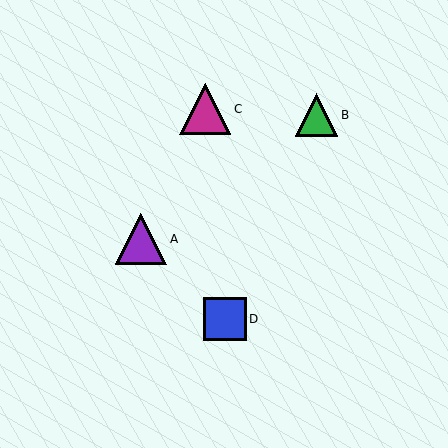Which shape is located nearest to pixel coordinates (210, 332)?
The blue square (labeled D) at (225, 319) is nearest to that location.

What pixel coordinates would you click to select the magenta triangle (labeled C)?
Click at (205, 109) to select the magenta triangle C.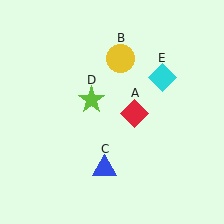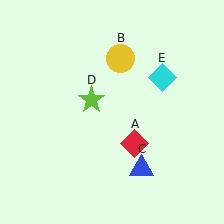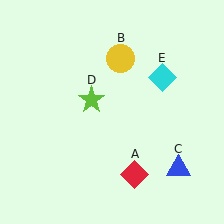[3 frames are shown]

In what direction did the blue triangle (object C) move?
The blue triangle (object C) moved right.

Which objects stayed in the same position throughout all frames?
Yellow circle (object B) and lime star (object D) and cyan diamond (object E) remained stationary.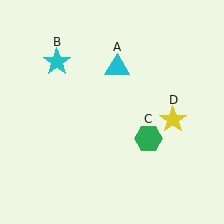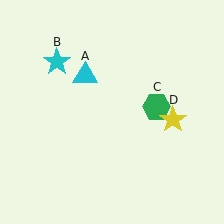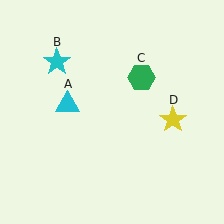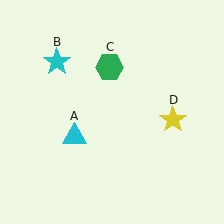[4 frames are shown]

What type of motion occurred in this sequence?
The cyan triangle (object A), green hexagon (object C) rotated counterclockwise around the center of the scene.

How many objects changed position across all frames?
2 objects changed position: cyan triangle (object A), green hexagon (object C).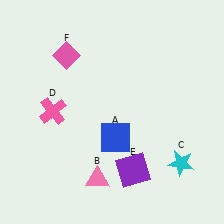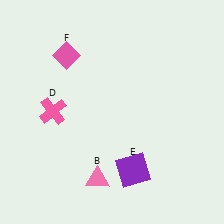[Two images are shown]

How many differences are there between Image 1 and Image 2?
There are 2 differences between the two images.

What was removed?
The cyan star (C), the blue square (A) were removed in Image 2.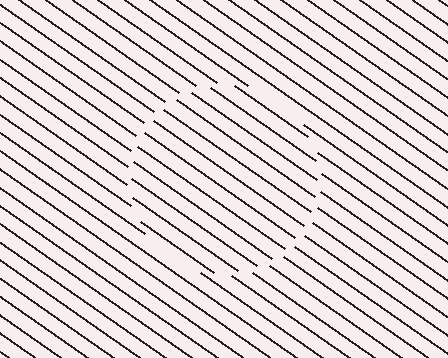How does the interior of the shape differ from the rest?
The interior of the shape contains the same grating, shifted by half a period — the contour is defined by the phase discontinuity where line-ends from the inner and outer gratings abut.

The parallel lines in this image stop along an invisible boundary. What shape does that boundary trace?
An illusory circle. The interior of the shape contains the same grating, shifted by half a period — the contour is defined by the phase discontinuity where line-ends from the inner and outer gratings abut.